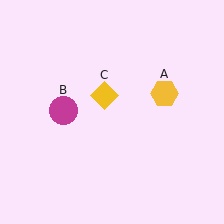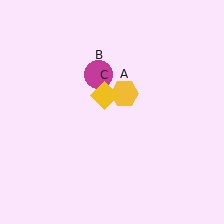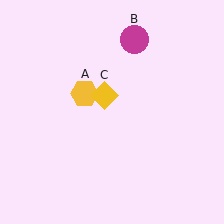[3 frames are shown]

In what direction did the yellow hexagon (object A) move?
The yellow hexagon (object A) moved left.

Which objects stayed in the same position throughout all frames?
Yellow diamond (object C) remained stationary.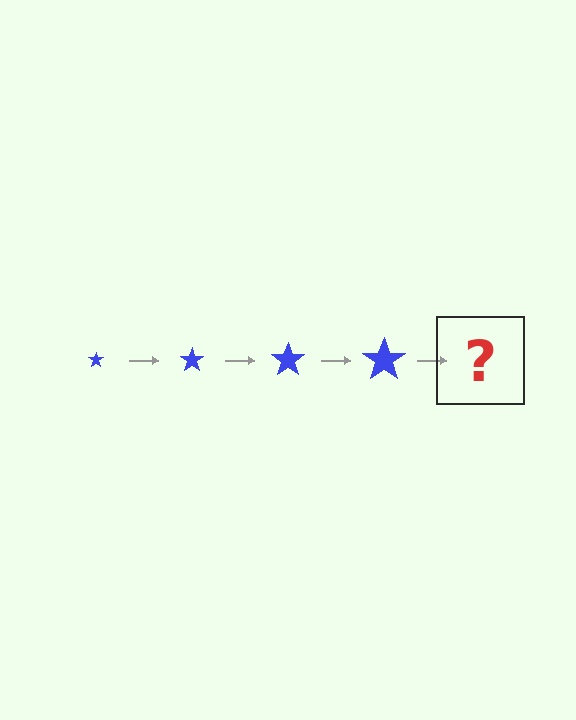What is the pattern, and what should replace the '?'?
The pattern is that the star gets progressively larger each step. The '?' should be a blue star, larger than the previous one.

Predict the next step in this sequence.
The next step is a blue star, larger than the previous one.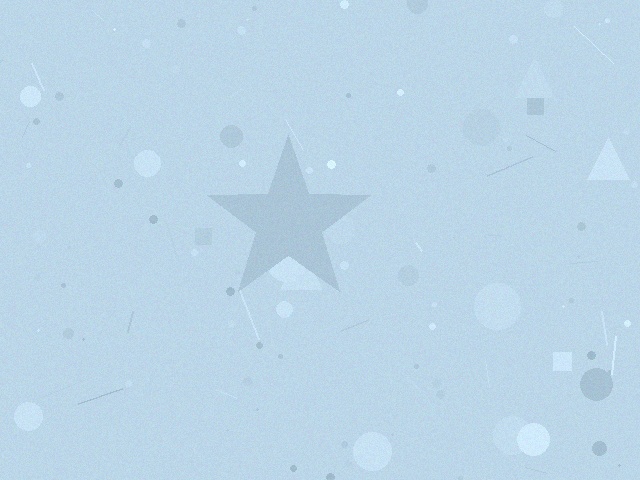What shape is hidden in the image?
A star is hidden in the image.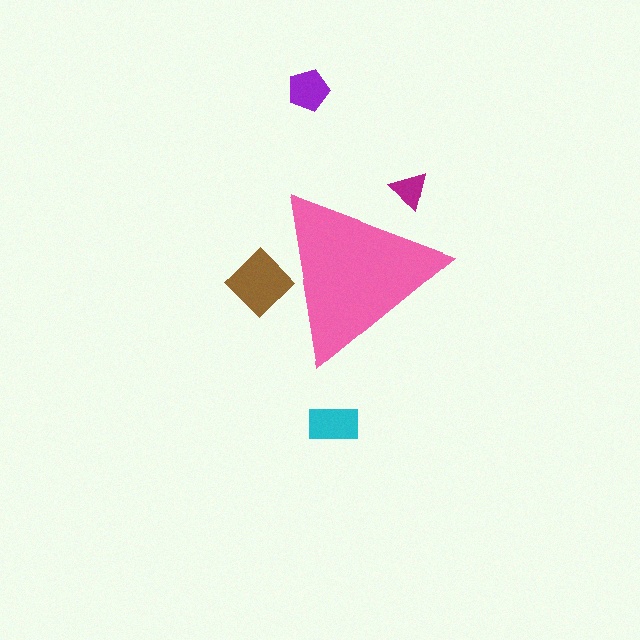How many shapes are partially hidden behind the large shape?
2 shapes are partially hidden.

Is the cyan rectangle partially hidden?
No, the cyan rectangle is fully visible.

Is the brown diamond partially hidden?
Yes, the brown diamond is partially hidden behind the pink triangle.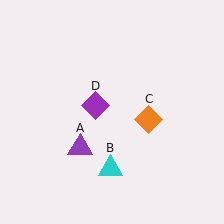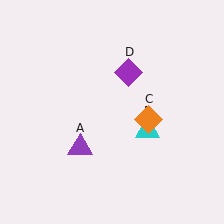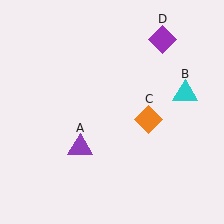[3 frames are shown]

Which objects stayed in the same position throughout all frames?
Purple triangle (object A) and orange diamond (object C) remained stationary.